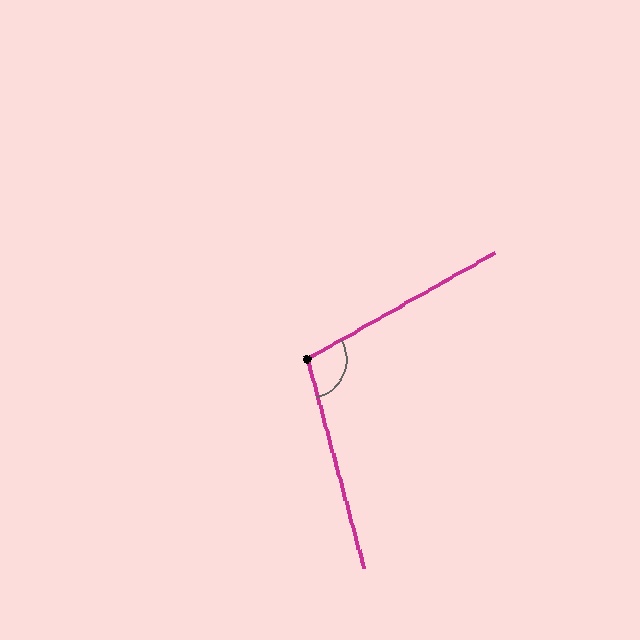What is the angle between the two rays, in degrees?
Approximately 104 degrees.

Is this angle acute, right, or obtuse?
It is obtuse.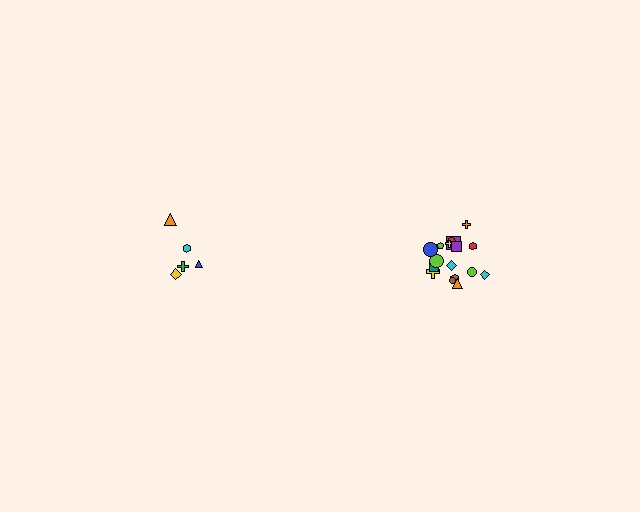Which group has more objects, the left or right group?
The right group.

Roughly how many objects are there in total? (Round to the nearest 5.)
Roughly 25 objects in total.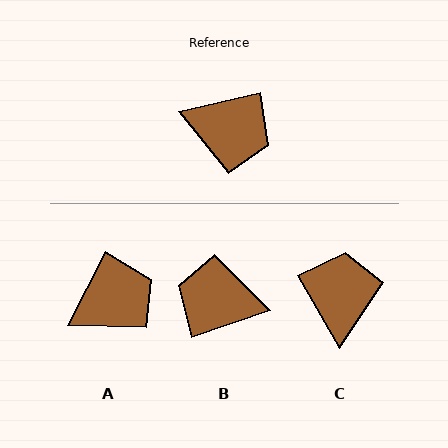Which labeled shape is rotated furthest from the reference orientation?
B, about 174 degrees away.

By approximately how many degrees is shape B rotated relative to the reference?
Approximately 174 degrees clockwise.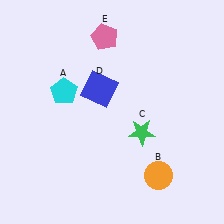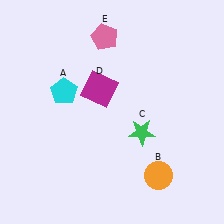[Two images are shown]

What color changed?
The square (D) changed from blue in Image 1 to magenta in Image 2.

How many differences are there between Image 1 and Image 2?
There is 1 difference between the two images.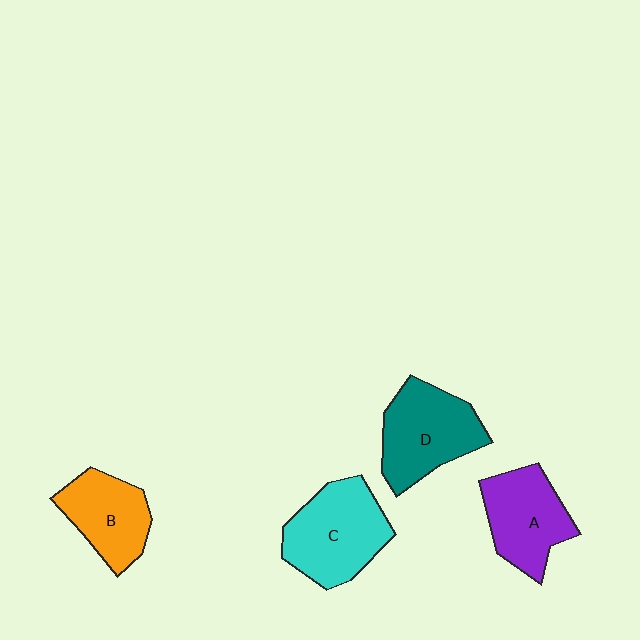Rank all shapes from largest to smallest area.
From largest to smallest: C (cyan), D (teal), A (purple), B (orange).